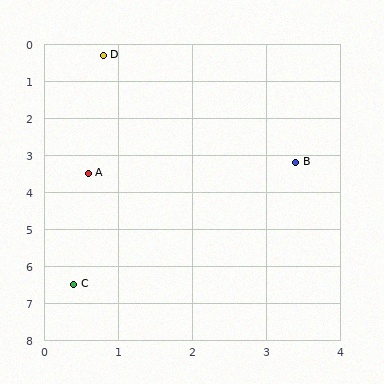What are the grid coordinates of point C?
Point C is at approximately (0.4, 6.5).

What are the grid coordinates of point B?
Point B is at approximately (3.4, 3.2).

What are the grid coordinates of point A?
Point A is at approximately (0.6, 3.5).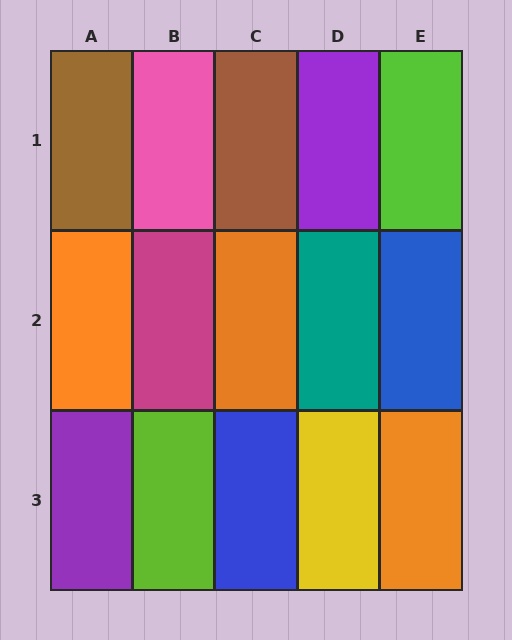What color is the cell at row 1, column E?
Lime.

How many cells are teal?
1 cell is teal.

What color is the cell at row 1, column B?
Pink.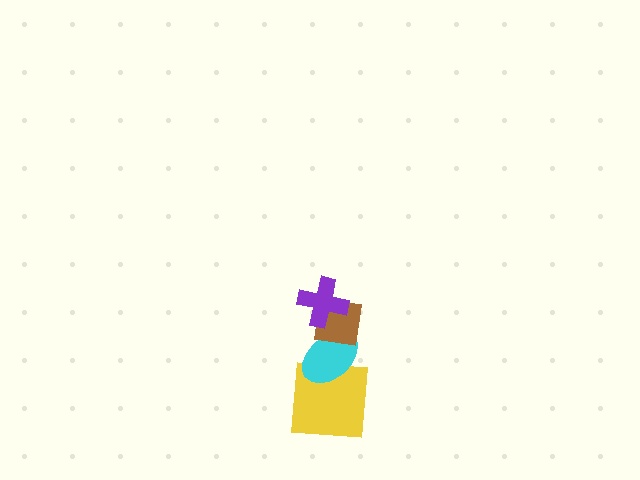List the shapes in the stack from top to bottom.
From top to bottom: the purple cross, the brown square, the cyan ellipse, the yellow square.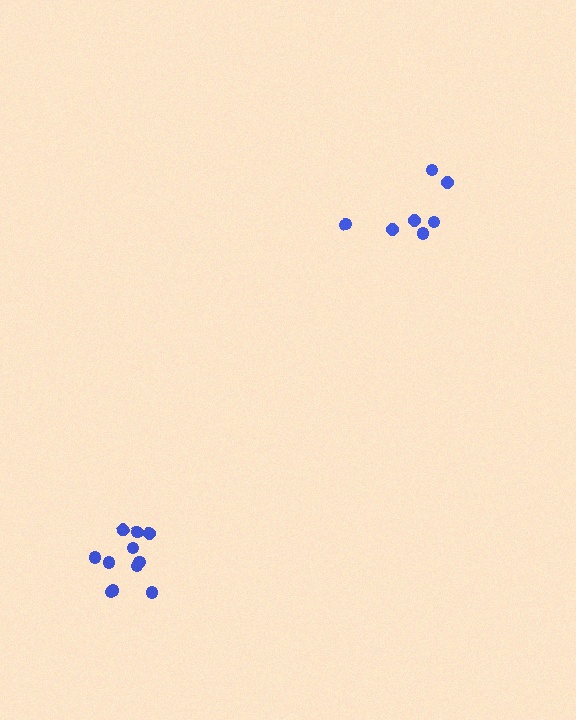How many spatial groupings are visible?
There are 2 spatial groupings.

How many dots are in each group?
Group 1: 11 dots, Group 2: 7 dots (18 total).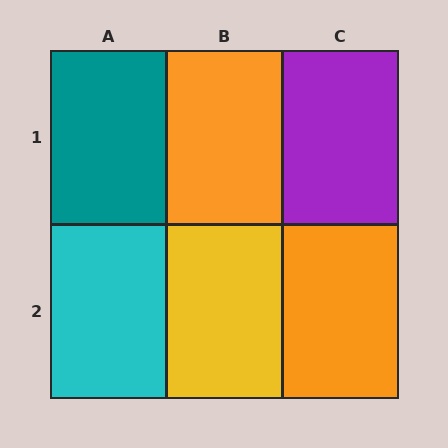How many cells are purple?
1 cell is purple.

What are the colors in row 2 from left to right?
Cyan, yellow, orange.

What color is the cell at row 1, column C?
Purple.